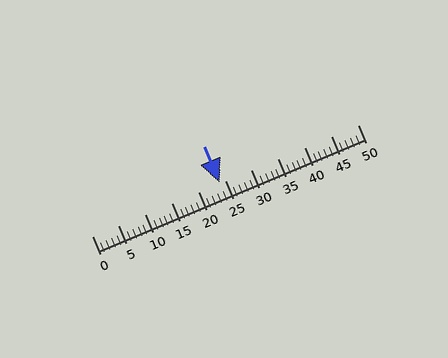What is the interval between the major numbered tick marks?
The major tick marks are spaced 5 units apart.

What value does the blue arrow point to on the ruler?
The blue arrow points to approximately 24.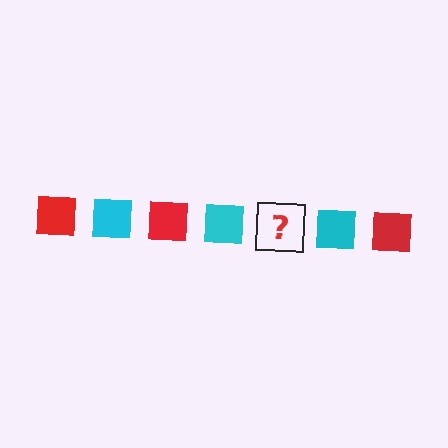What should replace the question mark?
The question mark should be replaced with a red square.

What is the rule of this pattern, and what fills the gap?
The rule is that the pattern cycles through red, cyan squares. The gap should be filled with a red square.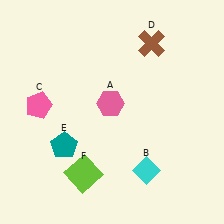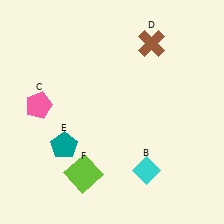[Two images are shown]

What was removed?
The pink hexagon (A) was removed in Image 2.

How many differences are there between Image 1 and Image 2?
There is 1 difference between the two images.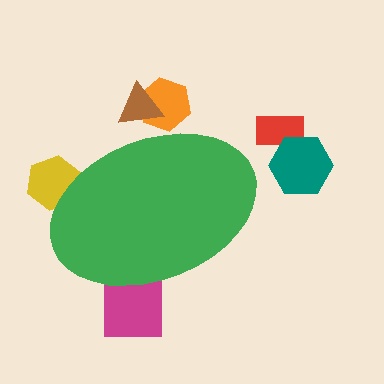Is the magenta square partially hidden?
Yes, the magenta square is partially hidden behind the green ellipse.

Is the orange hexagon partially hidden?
Yes, the orange hexagon is partially hidden behind the green ellipse.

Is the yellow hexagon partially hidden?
Yes, the yellow hexagon is partially hidden behind the green ellipse.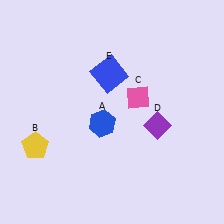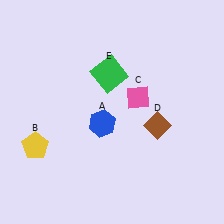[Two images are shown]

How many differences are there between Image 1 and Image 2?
There are 2 differences between the two images.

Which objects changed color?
D changed from purple to brown. E changed from blue to green.